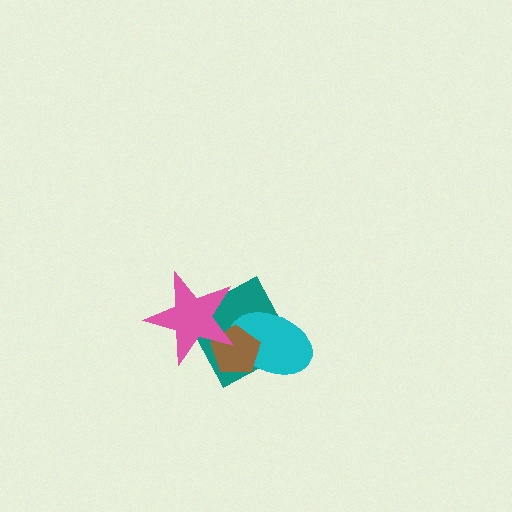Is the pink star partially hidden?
No, no other shape covers it.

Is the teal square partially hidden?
Yes, it is partially covered by another shape.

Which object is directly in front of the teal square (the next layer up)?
The cyan ellipse is directly in front of the teal square.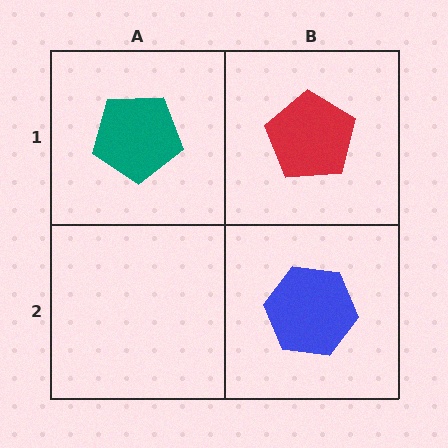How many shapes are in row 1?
2 shapes.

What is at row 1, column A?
A teal pentagon.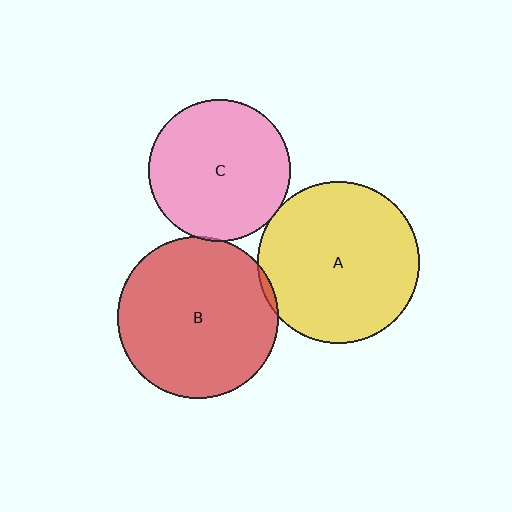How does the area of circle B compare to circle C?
Approximately 1.3 times.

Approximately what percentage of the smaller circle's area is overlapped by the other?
Approximately 5%.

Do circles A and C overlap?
Yes.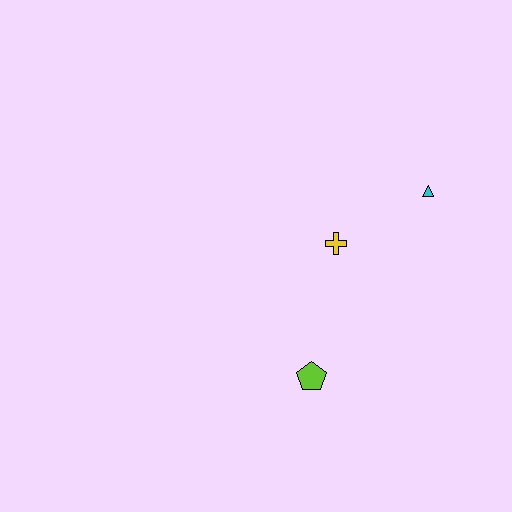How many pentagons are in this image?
There is 1 pentagon.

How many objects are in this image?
There are 3 objects.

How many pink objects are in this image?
There are no pink objects.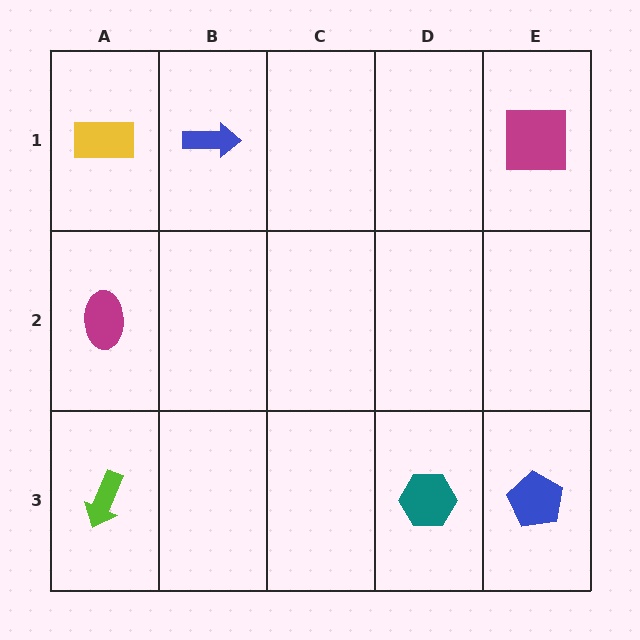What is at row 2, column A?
A magenta ellipse.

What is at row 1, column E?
A magenta square.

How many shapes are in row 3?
3 shapes.